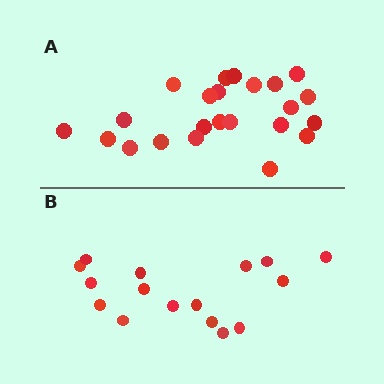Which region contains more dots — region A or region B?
Region A (the top region) has more dots.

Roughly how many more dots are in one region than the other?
Region A has roughly 8 or so more dots than region B.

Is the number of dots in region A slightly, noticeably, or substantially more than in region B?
Region A has noticeably more, but not dramatically so. The ratio is roughly 1.4 to 1.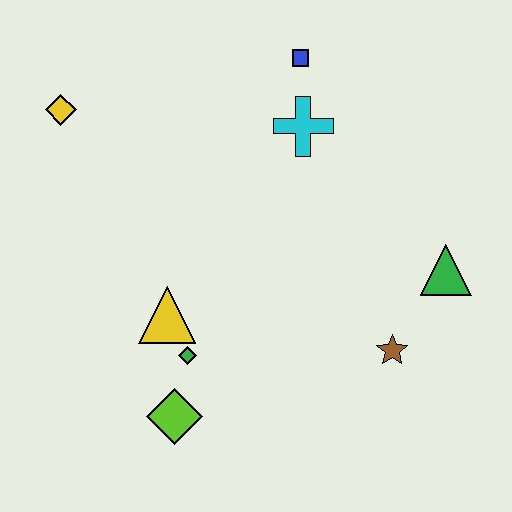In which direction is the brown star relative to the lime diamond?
The brown star is to the right of the lime diamond.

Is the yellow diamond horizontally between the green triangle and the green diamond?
No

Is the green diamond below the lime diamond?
No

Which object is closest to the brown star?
The green triangle is closest to the brown star.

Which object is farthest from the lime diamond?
The blue square is farthest from the lime diamond.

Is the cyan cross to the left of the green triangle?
Yes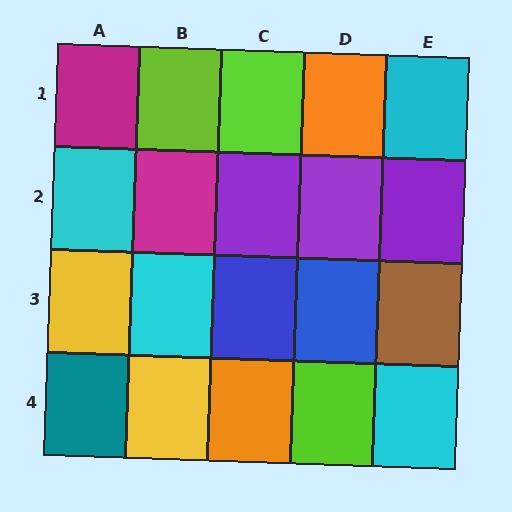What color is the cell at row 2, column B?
Magenta.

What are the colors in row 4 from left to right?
Teal, yellow, orange, lime, cyan.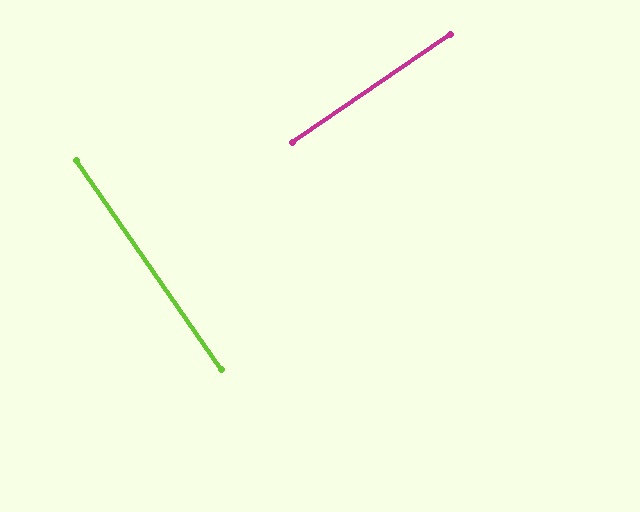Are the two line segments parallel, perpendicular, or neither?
Perpendicular — they meet at approximately 90°.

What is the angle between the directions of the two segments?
Approximately 90 degrees.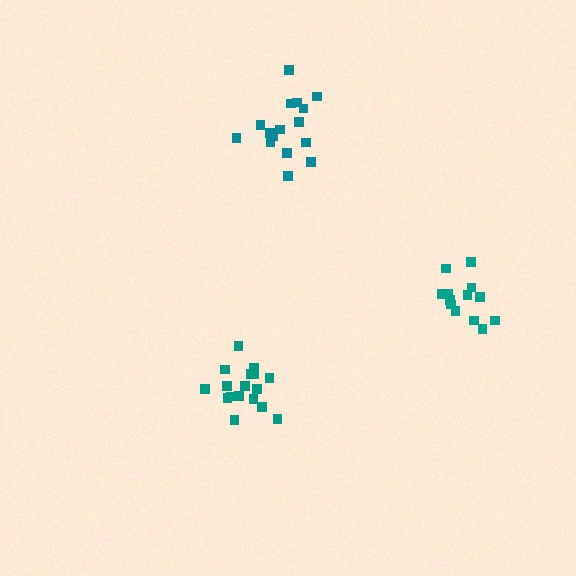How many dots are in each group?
Group 1: 16 dots, Group 2: 17 dots, Group 3: 13 dots (46 total).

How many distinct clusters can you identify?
There are 3 distinct clusters.